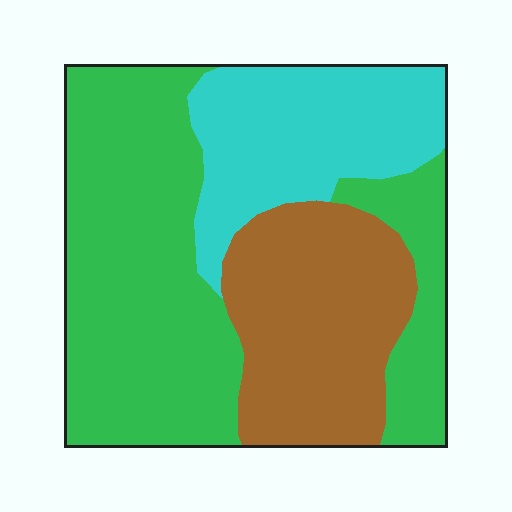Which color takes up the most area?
Green, at roughly 50%.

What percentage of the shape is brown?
Brown covers about 25% of the shape.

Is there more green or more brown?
Green.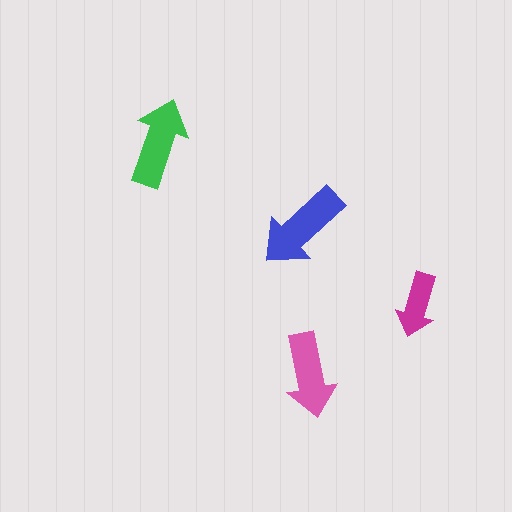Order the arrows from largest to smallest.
the blue one, the green one, the pink one, the magenta one.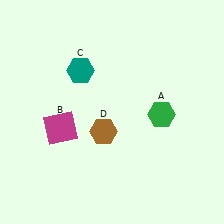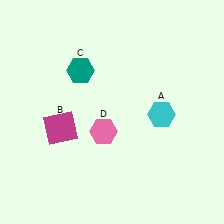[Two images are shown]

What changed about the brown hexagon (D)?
In Image 1, D is brown. In Image 2, it changed to pink.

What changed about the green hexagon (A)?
In Image 1, A is green. In Image 2, it changed to cyan.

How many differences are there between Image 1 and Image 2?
There are 2 differences between the two images.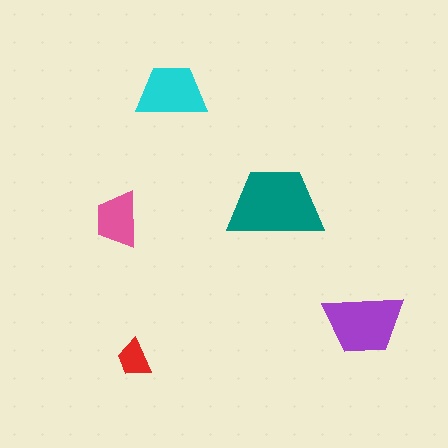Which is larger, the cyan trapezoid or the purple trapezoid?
The purple one.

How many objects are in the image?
There are 5 objects in the image.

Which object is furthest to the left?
The pink trapezoid is leftmost.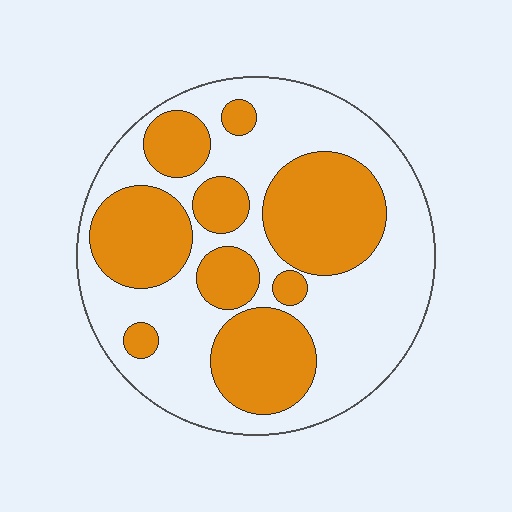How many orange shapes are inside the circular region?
9.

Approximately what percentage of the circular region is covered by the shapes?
Approximately 40%.